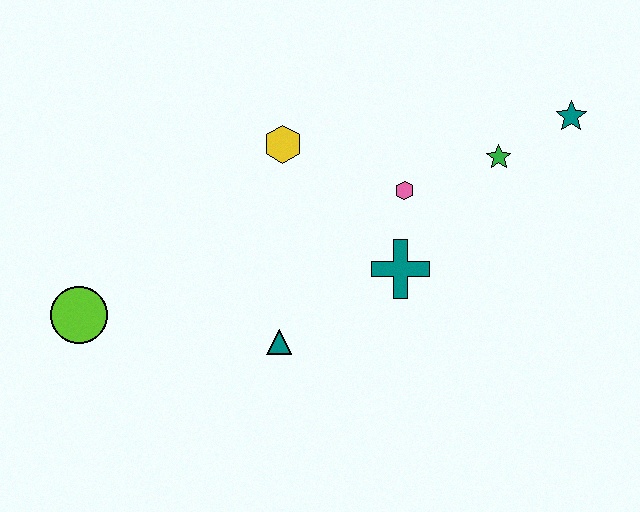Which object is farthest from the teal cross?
The lime circle is farthest from the teal cross.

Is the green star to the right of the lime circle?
Yes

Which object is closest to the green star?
The teal star is closest to the green star.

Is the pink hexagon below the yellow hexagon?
Yes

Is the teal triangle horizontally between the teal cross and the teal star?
No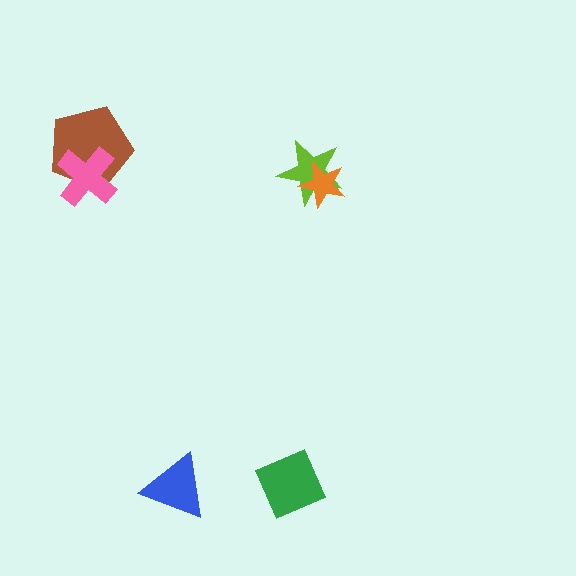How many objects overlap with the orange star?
1 object overlaps with the orange star.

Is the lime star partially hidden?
Yes, it is partially covered by another shape.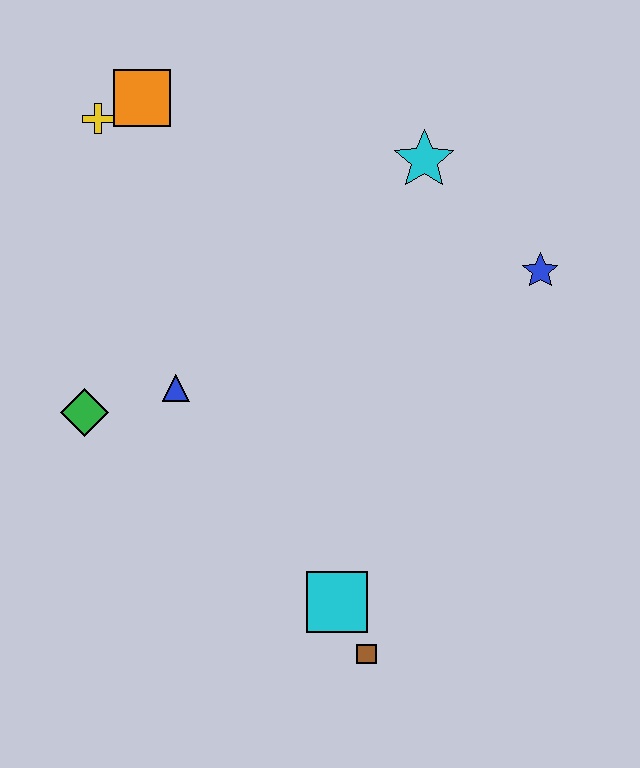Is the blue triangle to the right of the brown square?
No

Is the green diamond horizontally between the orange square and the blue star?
No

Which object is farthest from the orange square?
The brown square is farthest from the orange square.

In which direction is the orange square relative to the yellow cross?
The orange square is to the right of the yellow cross.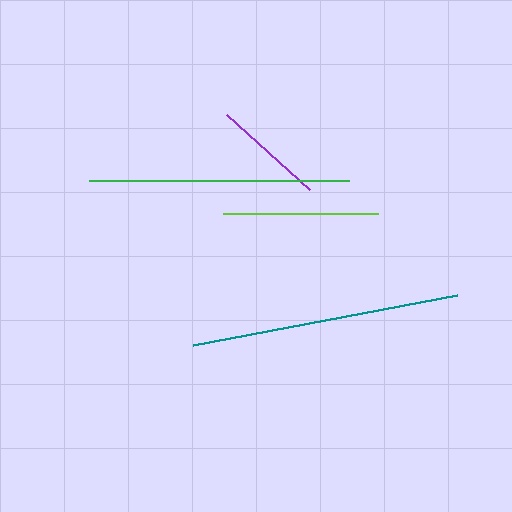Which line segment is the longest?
The teal line is the longest at approximately 269 pixels.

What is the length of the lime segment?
The lime segment is approximately 155 pixels long.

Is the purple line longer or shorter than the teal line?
The teal line is longer than the purple line.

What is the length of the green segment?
The green segment is approximately 259 pixels long.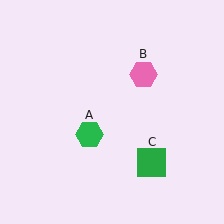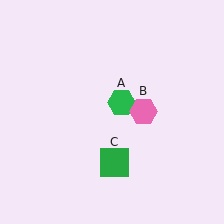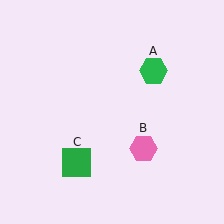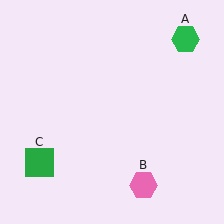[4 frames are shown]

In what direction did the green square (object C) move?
The green square (object C) moved left.